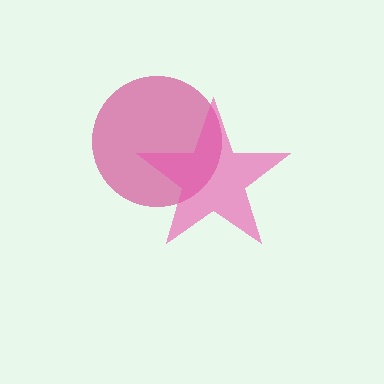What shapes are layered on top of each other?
The layered shapes are: a magenta circle, a pink star.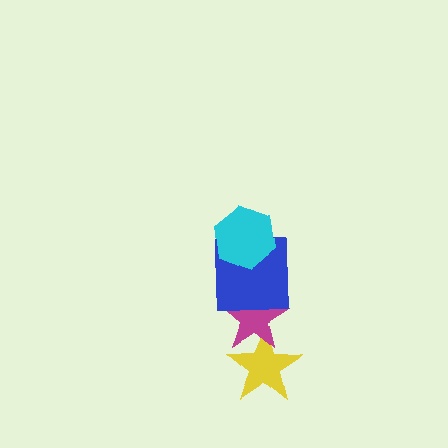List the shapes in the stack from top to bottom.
From top to bottom: the cyan hexagon, the blue square, the magenta star, the yellow star.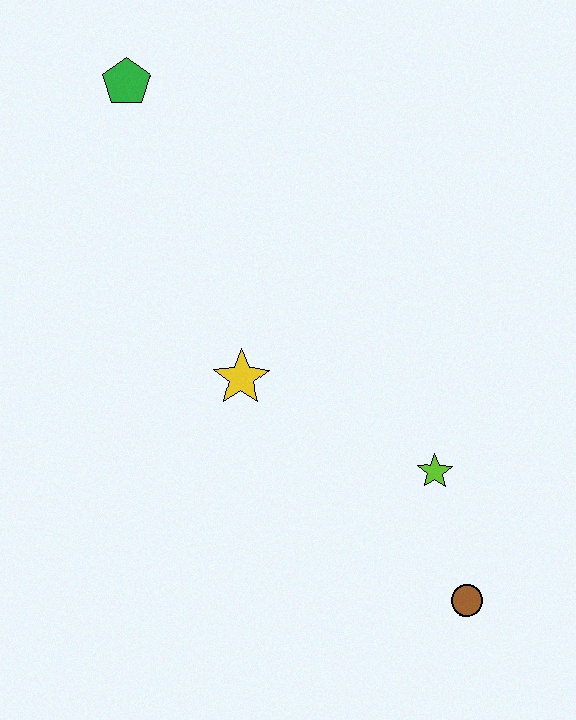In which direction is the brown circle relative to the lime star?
The brown circle is below the lime star.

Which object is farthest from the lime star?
The green pentagon is farthest from the lime star.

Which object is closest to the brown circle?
The lime star is closest to the brown circle.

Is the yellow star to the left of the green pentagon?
No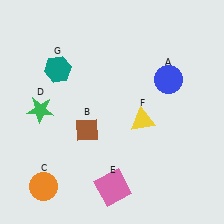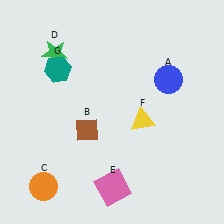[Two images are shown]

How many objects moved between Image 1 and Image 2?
1 object moved between the two images.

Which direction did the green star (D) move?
The green star (D) moved up.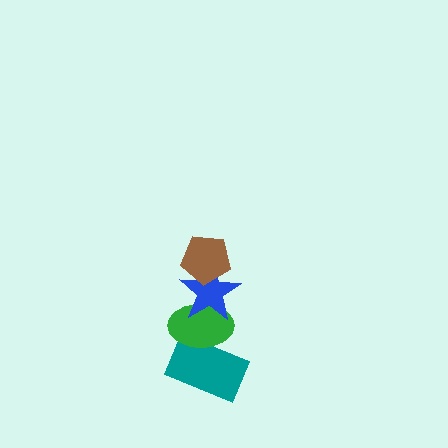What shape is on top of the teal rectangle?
The green ellipse is on top of the teal rectangle.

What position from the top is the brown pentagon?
The brown pentagon is 1st from the top.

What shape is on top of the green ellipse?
The blue star is on top of the green ellipse.